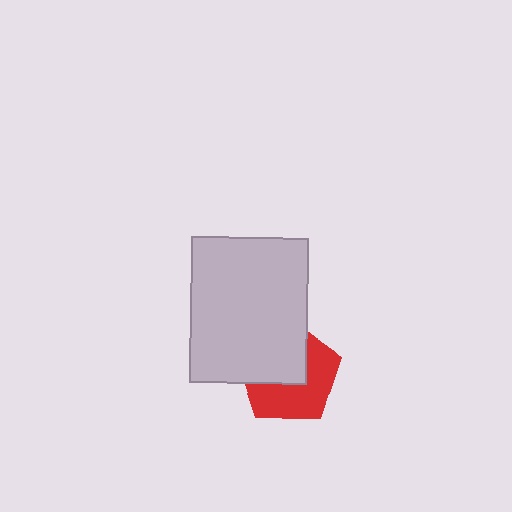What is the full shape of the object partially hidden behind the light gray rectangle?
The partially hidden object is a red pentagon.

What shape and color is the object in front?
The object in front is a light gray rectangle.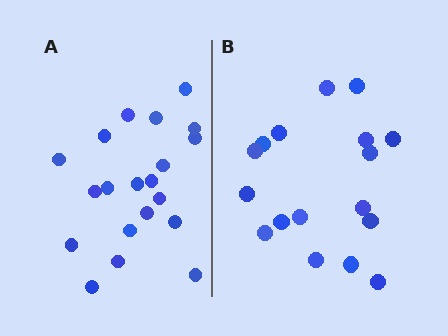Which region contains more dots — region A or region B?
Region A (the left region) has more dots.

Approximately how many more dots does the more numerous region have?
Region A has just a few more — roughly 2 or 3 more dots than region B.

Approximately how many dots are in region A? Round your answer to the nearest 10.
About 20 dots.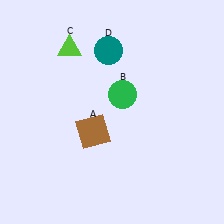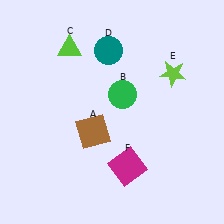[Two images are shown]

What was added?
A lime star (E), a magenta square (F) were added in Image 2.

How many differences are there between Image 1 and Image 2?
There are 2 differences between the two images.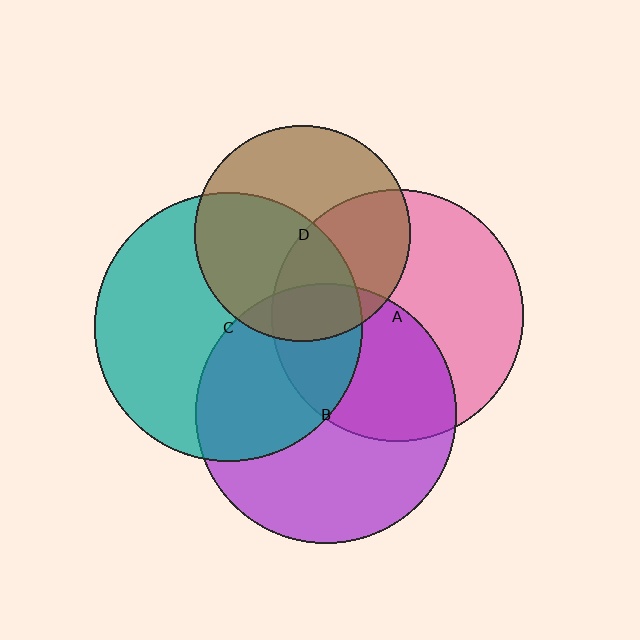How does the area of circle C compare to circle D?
Approximately 1.5 times.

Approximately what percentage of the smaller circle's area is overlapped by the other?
Approximately 45%.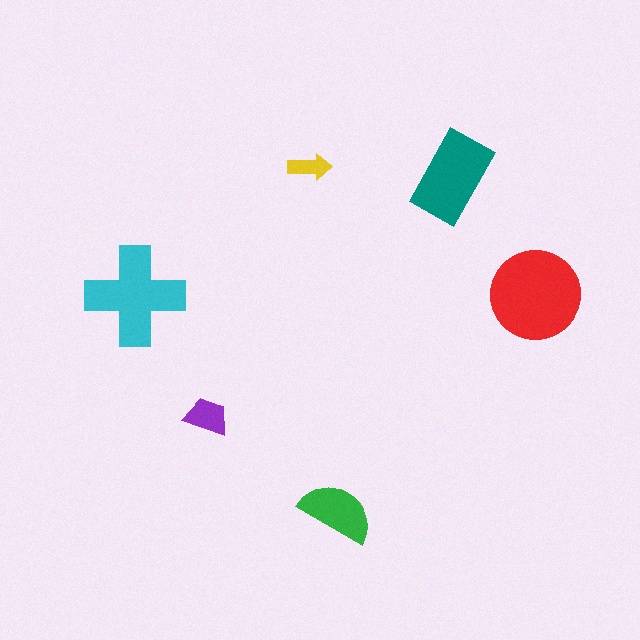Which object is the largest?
The red circle.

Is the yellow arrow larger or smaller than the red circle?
Smaller.